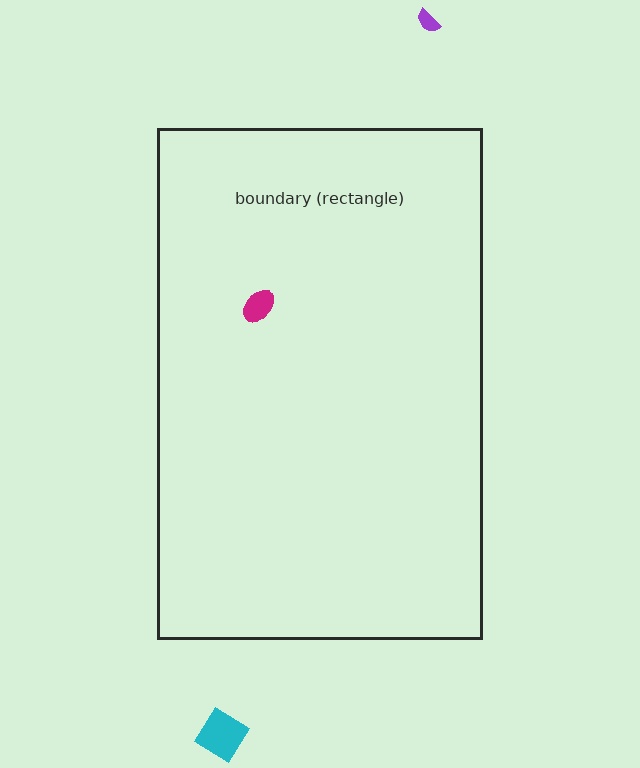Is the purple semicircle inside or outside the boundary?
Outside.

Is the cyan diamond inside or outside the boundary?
Outside.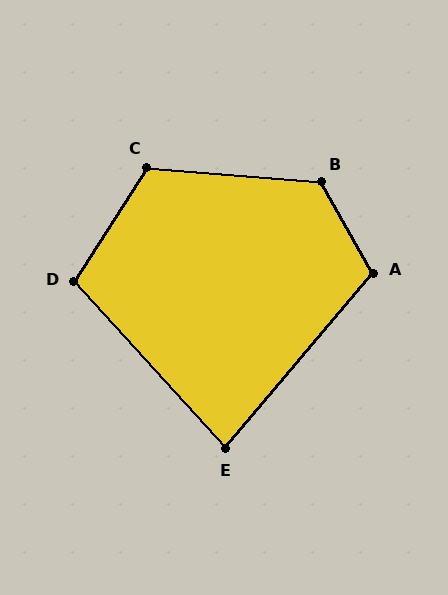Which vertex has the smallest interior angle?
E, at approximately 83 degrees.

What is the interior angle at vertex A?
Approximately 110 degrees (obtuse).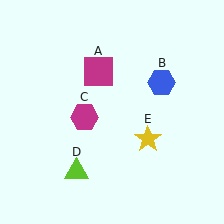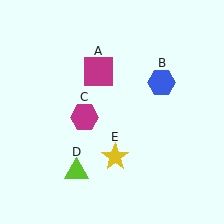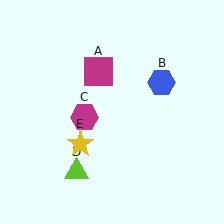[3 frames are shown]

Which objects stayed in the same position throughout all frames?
Magenta square (object A) and blue hexagon (object B) and magenta hexagon (object C) and lime triangle (object D) remained stationary.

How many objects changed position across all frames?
1 object changed position: yellow star (object E).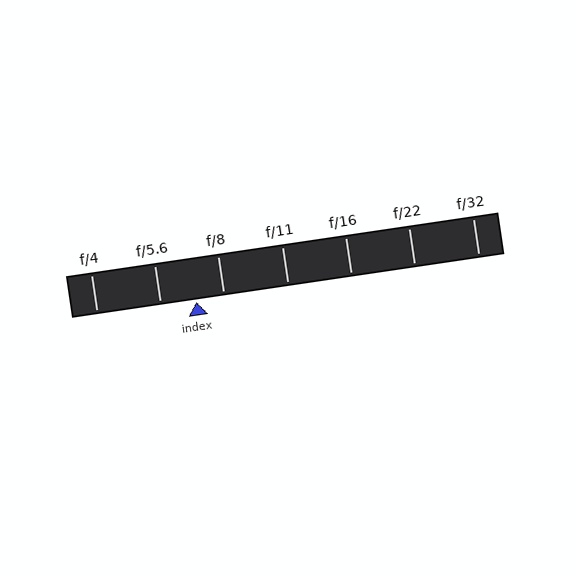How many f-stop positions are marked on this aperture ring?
There are 7 f-stop positions marked.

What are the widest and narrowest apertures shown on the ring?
The widest aperture shown is f/4 and the narrowest is f/32.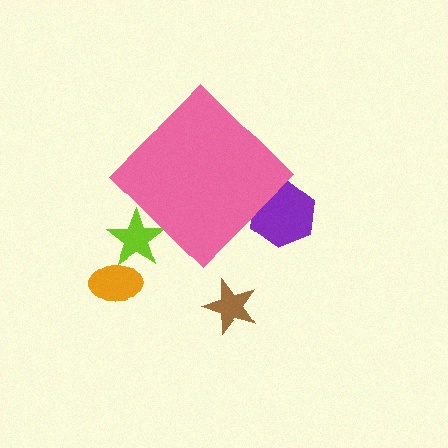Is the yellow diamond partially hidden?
Yes, the yellow diamond is partially hidden behind the pink diamond.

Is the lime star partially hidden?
Yes, the lime star is partially hidden behind the pink diamond.